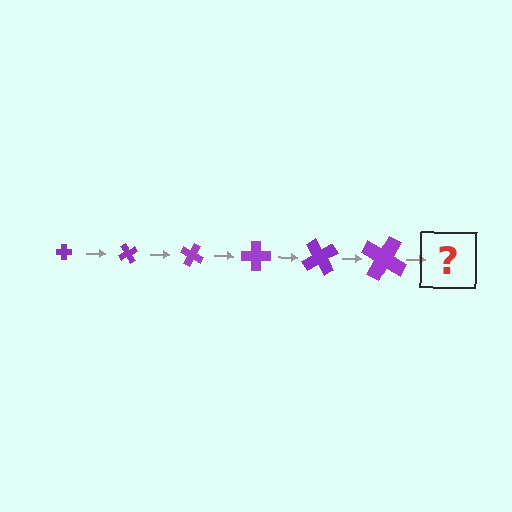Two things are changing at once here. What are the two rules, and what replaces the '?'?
The two rules are that the cross grows larger each step and it rotates 60 degrees each step. The '?' should be a cross, larger than the previous one and rotated 360 degrees from the start.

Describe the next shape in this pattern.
It should be a cross, larger than the previous one and rotated 360 degrees from the start.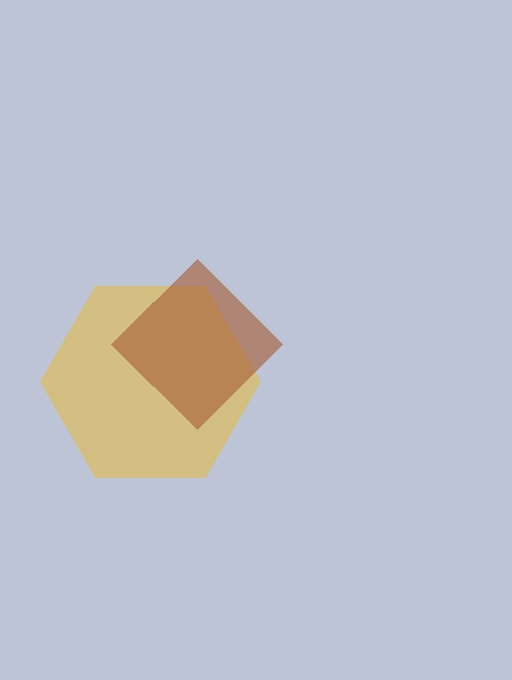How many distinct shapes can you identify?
There are 2 distinct shapes: a yellow hexagon, a brown diamond.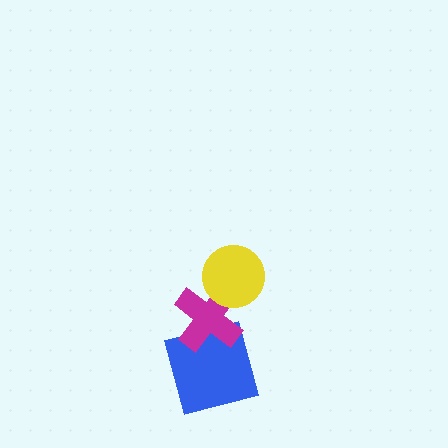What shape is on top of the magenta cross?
The yellow circle is on top of the magenta cross.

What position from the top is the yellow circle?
The yellow circle is 1st from the top.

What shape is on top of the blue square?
The magenta cross is on top of the blue square.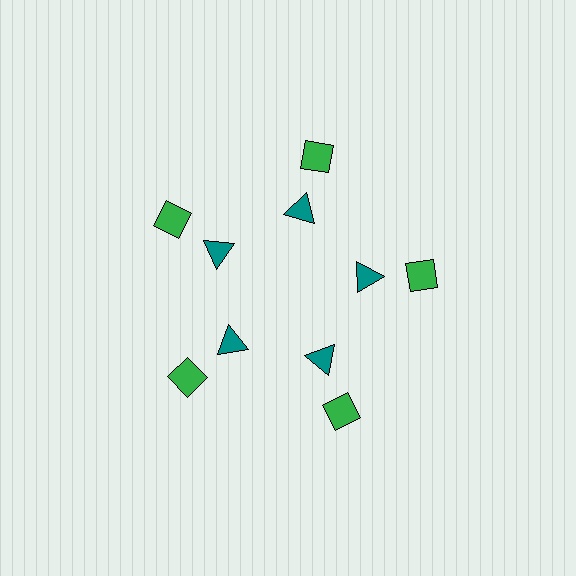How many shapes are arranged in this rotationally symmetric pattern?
There are 10 shapes, arranged in 5 groups of 2.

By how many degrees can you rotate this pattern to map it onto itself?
The pattern maps onto itself every 72 degrees of rotation.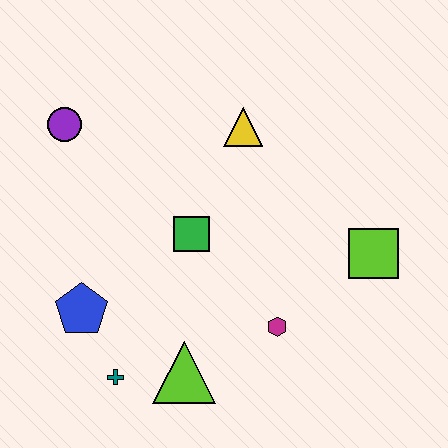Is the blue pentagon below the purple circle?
Yes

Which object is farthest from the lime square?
The purple circle is farthest from the lime square.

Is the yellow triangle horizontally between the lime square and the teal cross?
Yes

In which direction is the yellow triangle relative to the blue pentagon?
The yellow triangle is above the blue pentagon.